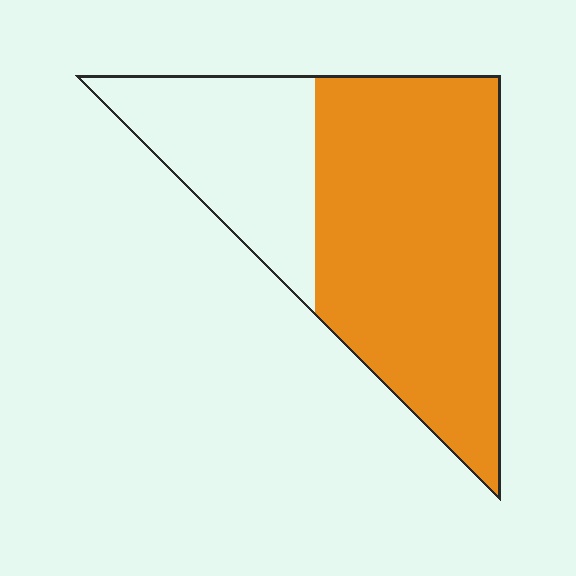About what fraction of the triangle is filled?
About two thirds (2/3).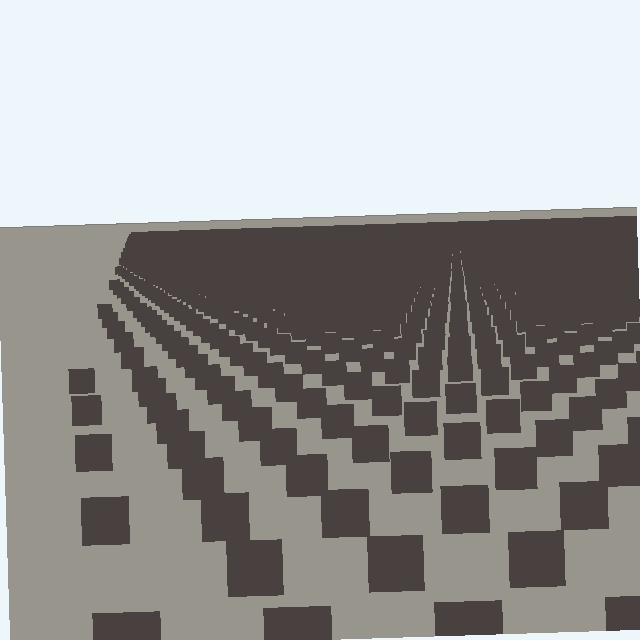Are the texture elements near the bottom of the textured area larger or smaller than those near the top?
Larger. Near the bottom, elements are closer to the viewer and appear at a bigger on-screen size.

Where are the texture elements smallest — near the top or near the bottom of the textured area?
Near the top.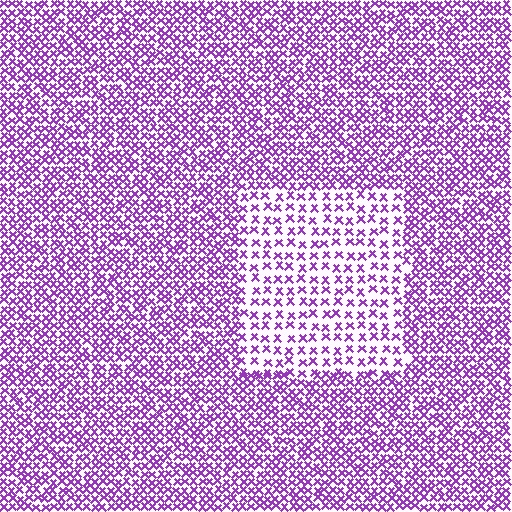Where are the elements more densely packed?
The elements are more densely packed outside the rectangle boundary.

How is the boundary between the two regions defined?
The boundary is defined by a change in element density (approximately 2.1x ratio). All elements are the same color, size, and shape.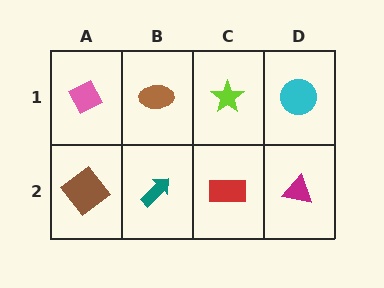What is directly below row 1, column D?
A magenta triangle.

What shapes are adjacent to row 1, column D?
A magenta triangle (row 2, column D), a lime star (row 1, column C).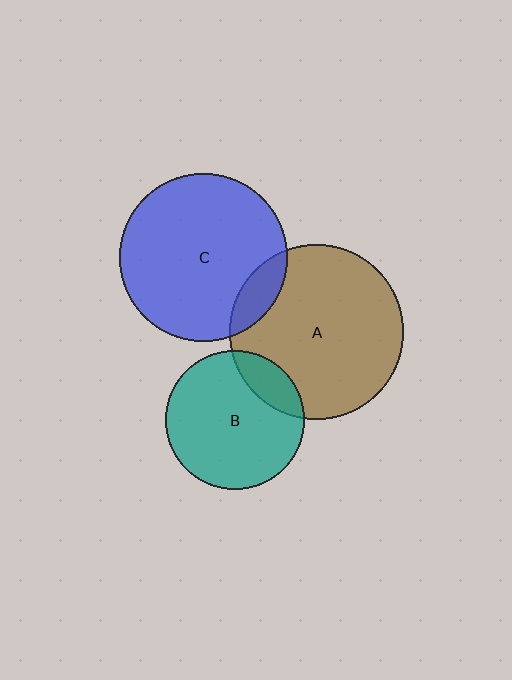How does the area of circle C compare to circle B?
Approximately 1.5 times.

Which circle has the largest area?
Circle A (brown).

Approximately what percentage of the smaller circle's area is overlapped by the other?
Approximately 15%.